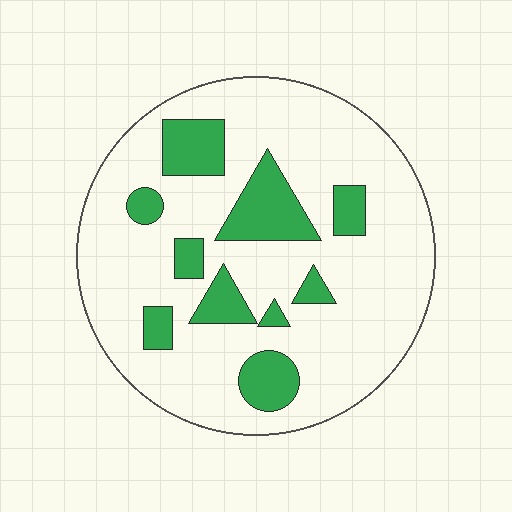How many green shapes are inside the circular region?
10.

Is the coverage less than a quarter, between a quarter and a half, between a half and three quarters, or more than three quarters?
Less than a quarter.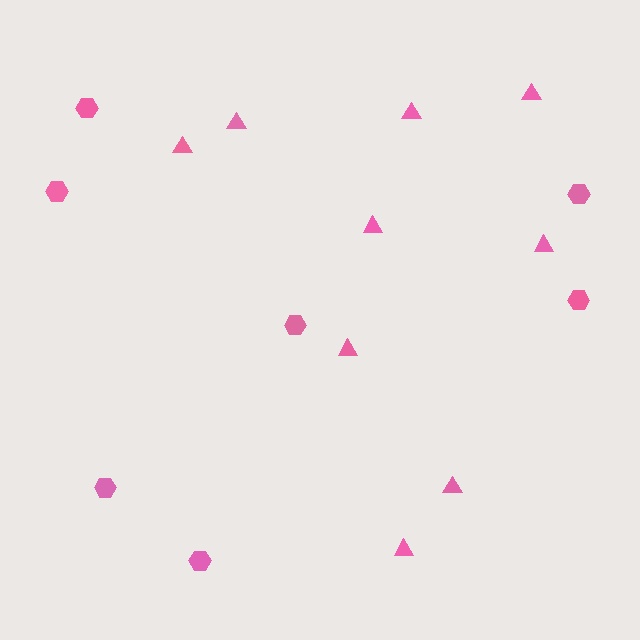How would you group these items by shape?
There are 2 groups: one group of triangles (9) and one group of hexagons (7).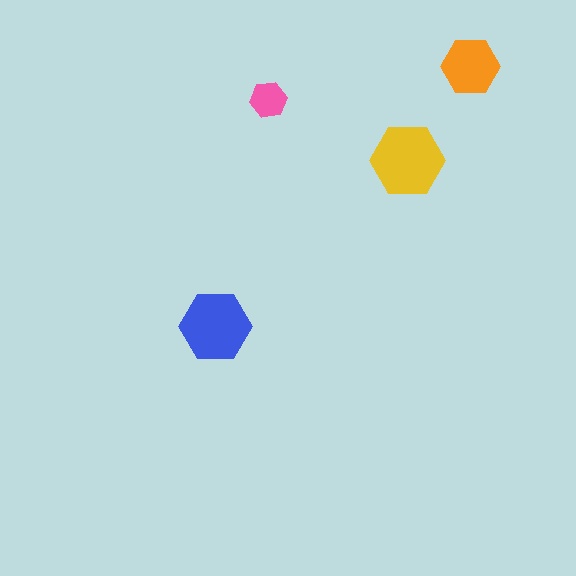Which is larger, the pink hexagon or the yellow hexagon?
The yellow one.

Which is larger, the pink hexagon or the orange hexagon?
The orange one.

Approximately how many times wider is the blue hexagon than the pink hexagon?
About 2 times wider.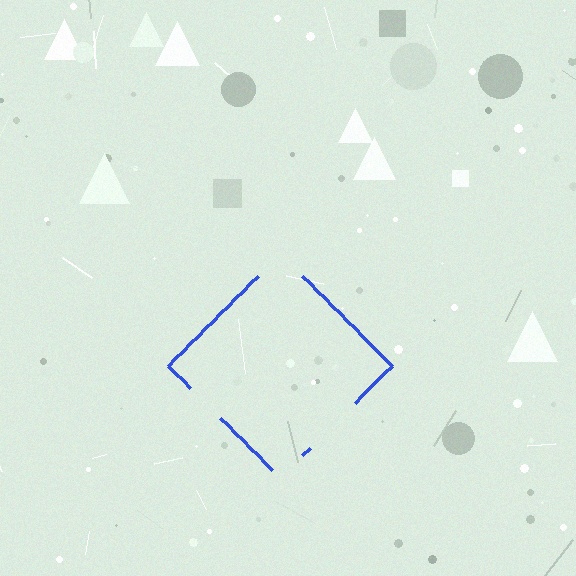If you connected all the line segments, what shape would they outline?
They would outline a diamond.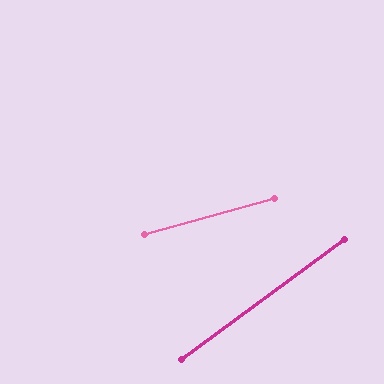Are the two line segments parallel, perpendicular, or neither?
Neither parallel nor perpendicular — they differ by about 21°.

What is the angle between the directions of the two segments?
Approximately 21 degrees.